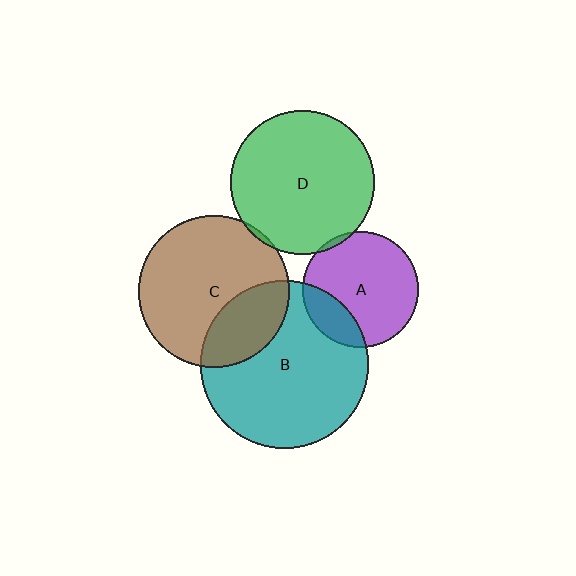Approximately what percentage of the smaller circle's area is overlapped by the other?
Approximately 5%.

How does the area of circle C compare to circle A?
Approximately 1.7 times.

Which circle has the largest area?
Circle B (teal).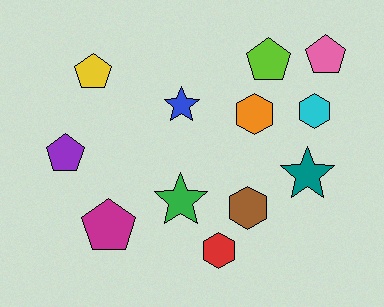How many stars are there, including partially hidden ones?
There are 3 stars.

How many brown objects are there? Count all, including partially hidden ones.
There is 1 brown object.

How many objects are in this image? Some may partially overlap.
There are 12 objects.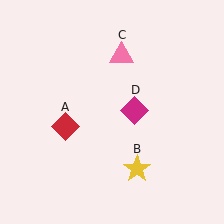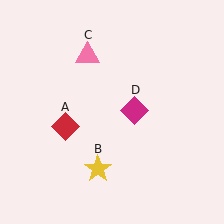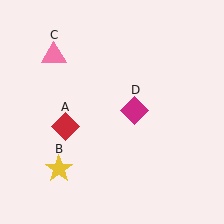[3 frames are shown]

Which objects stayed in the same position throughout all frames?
Red diamond (object A) and magenta diamond (object D) remained stationary.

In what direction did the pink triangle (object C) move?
The pink triangle (object C) moved left.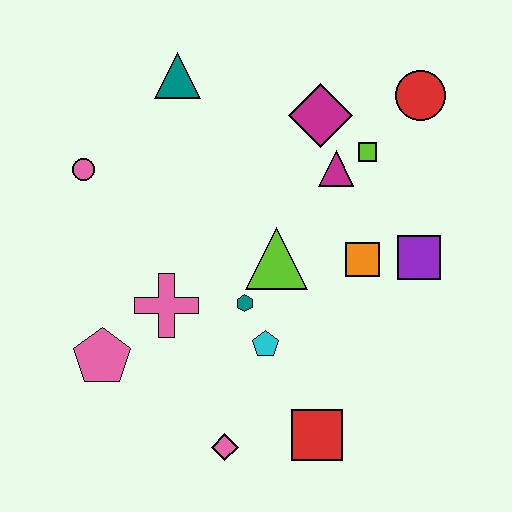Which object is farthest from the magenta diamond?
The pink diamond is farthest from the magenta diamond.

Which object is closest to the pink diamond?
The red square is closest to the pink diamond.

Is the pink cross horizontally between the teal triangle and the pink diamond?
No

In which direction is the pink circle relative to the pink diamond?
The pink circle is above the pink diamond.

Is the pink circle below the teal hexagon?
No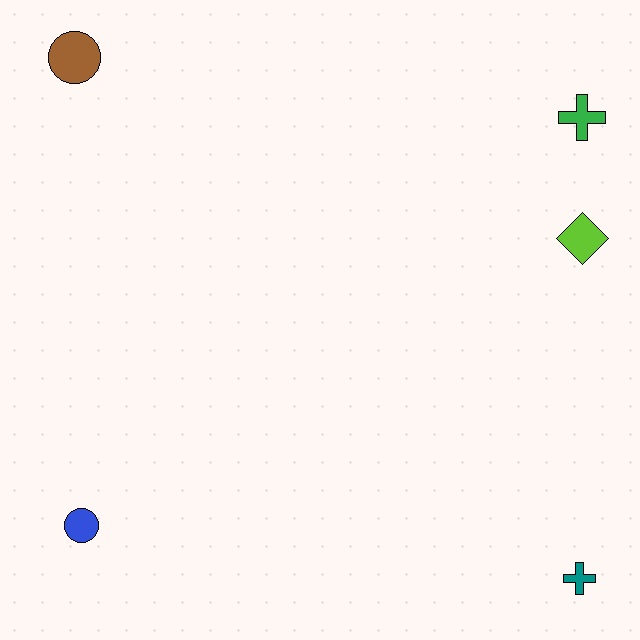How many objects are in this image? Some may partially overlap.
There are 5 objects.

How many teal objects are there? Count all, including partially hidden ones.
There is 1 teal object.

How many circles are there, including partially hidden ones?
There are 2 circles.